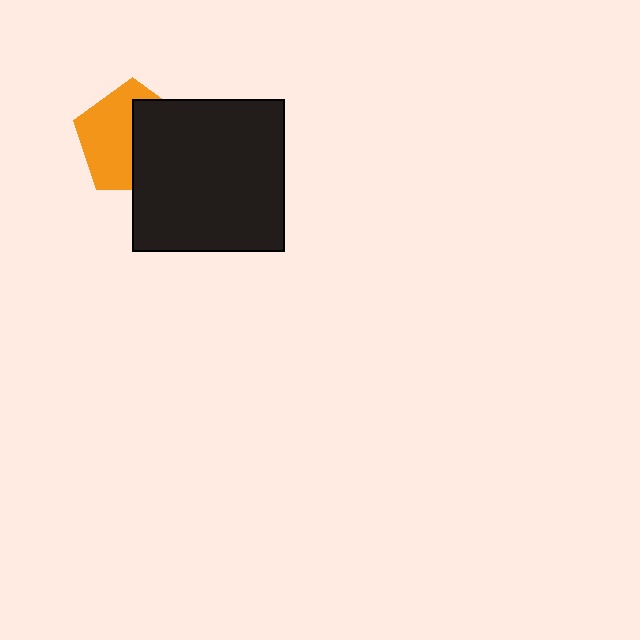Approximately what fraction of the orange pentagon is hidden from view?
Roughly 47% of the orange pentagon is hidden behind the black square.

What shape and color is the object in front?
The object in front is a black square.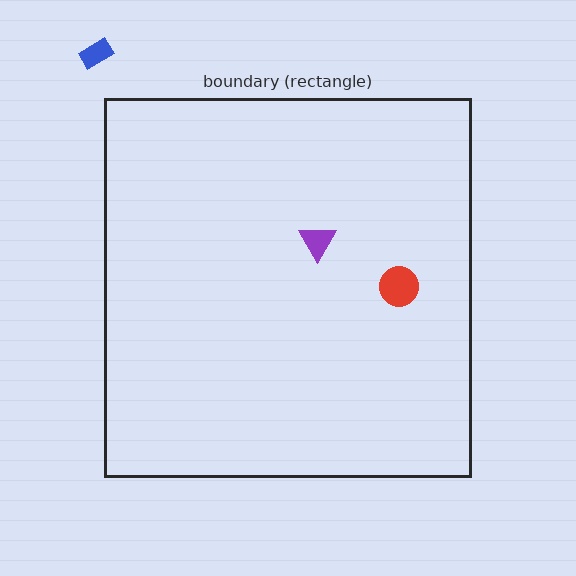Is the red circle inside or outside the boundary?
Inside.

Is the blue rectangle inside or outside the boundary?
Outside.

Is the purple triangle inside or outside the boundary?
Inside.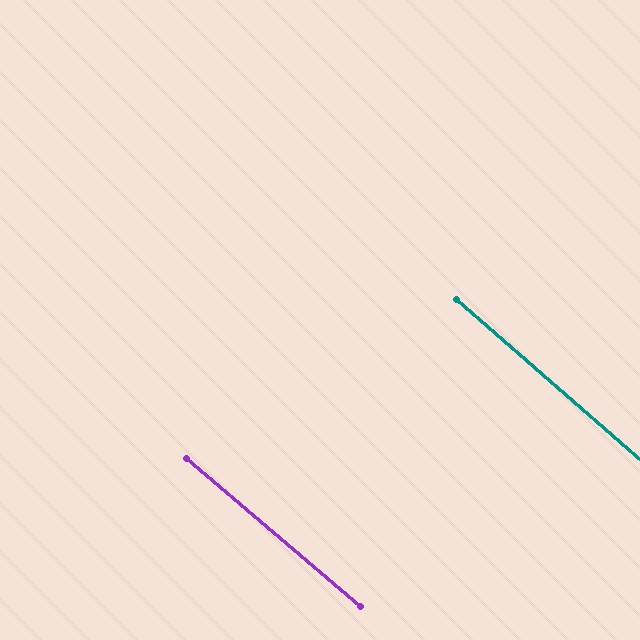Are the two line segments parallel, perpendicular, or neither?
Parallel — their directions differ by only 0.5°.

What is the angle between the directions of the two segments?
Approximately 1 degree.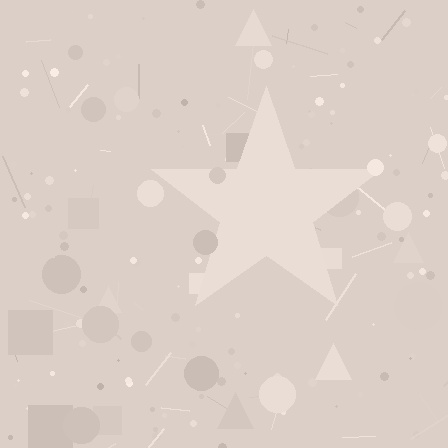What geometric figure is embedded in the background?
A star is embedded in the background.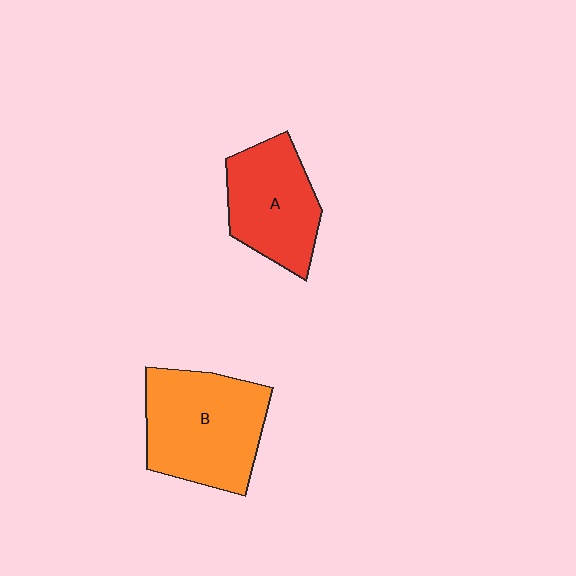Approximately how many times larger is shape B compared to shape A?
Approximately 1.3 times.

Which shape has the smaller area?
Shape A (red).